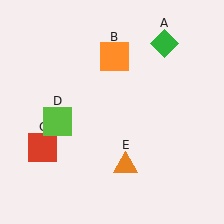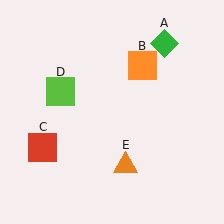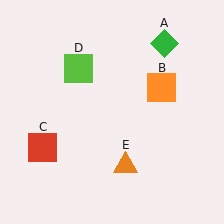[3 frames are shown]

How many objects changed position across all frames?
2 objects changed position: orange square (object B), lime square (object D).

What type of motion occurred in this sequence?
The orange square (object B), lime square (object D) rotated clockwise around the center of the scene.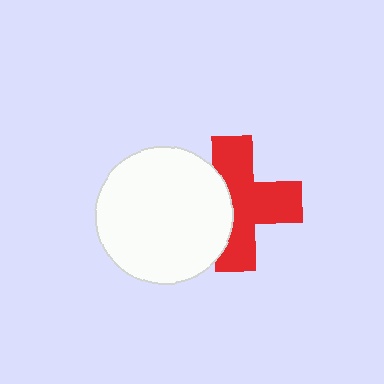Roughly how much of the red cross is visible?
About half of it is visible (roughly 65%).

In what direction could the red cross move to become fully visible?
The red cross could move right. That would shift it out from behind the white circle entirely.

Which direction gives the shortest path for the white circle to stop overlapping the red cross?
Moving left gives the shortest separation.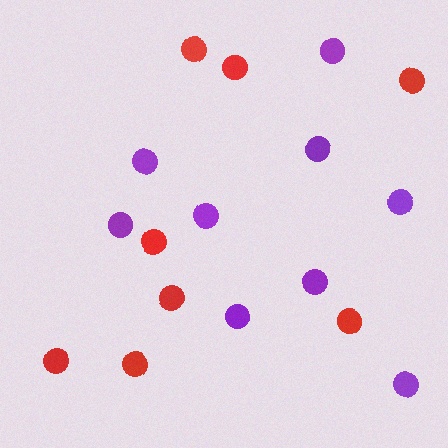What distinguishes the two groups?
There are 2 groups: one group of purple circles (9) and one group of red circles (8).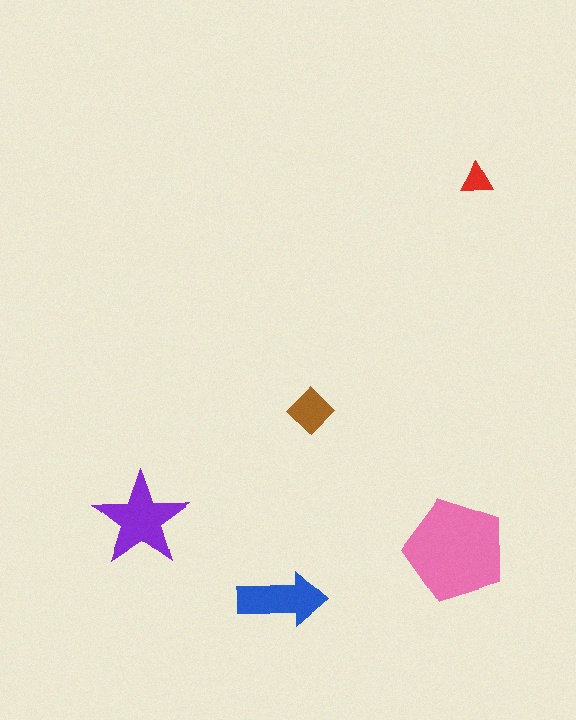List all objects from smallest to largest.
The red triangle, the brown diamond, the blue arrow, the purple star, the pink pentagon.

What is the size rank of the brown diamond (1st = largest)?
4th.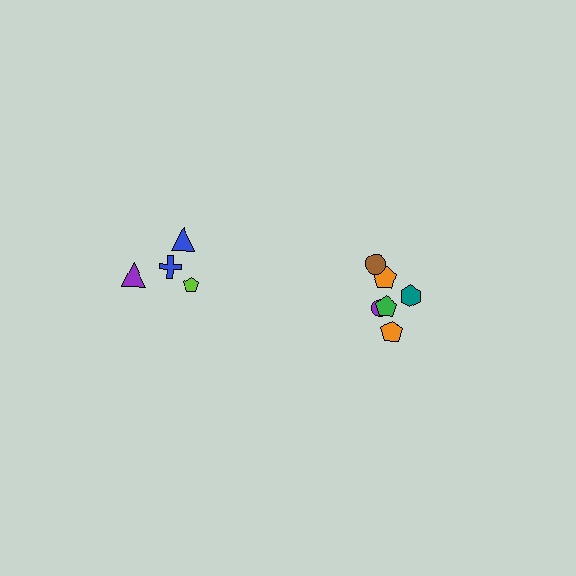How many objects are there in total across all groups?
There are 10 objects.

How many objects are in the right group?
There are 6 objects.